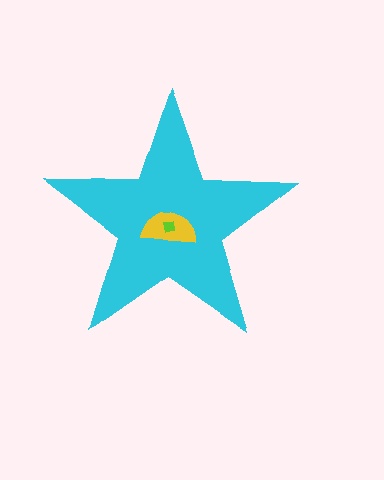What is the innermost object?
The lime square.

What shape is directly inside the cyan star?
The yellow semicircle.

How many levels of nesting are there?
3.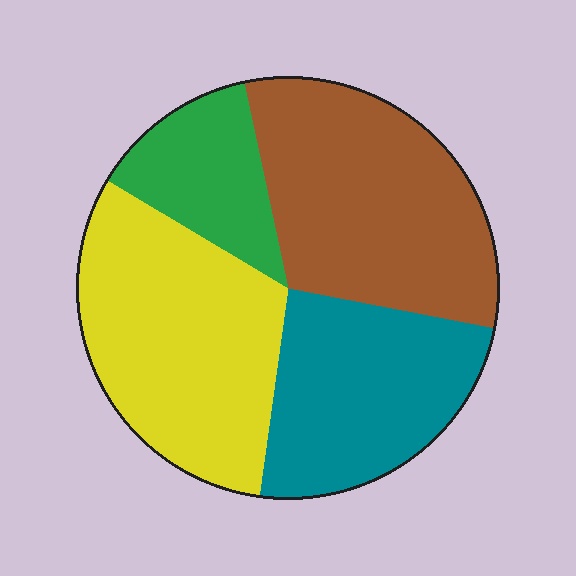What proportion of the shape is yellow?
Yellow covers 31% of the shape.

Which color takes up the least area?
Green, at roughly 15%.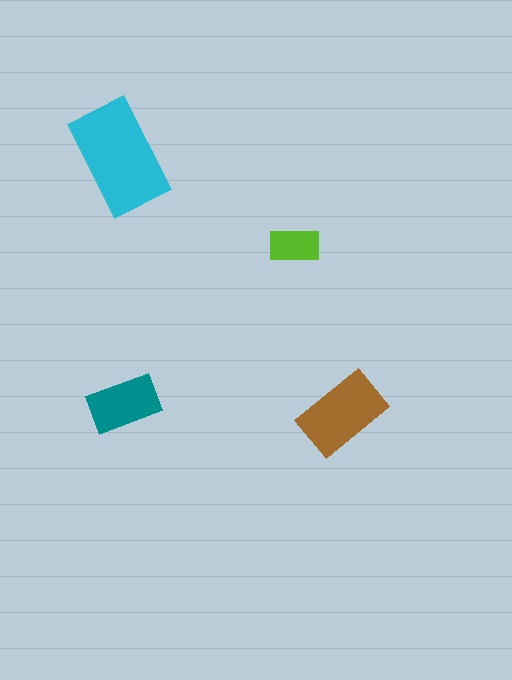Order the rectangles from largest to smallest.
the cyan one, the brown one, the teal one, the lime one.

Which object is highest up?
The cyan rectangle is topmost.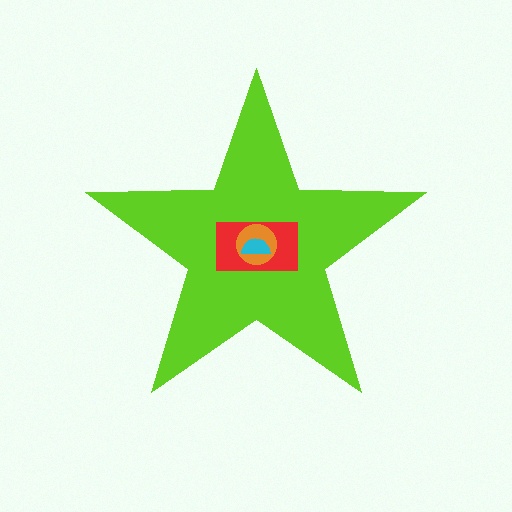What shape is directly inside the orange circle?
The cyan semicircle.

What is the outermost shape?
The lime star.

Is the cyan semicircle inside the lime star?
Yes.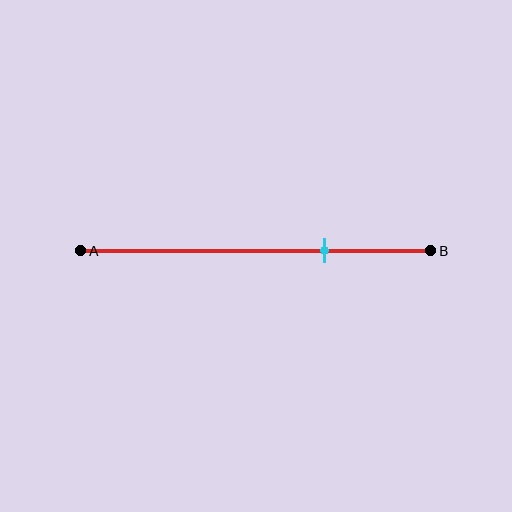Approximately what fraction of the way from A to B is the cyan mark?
The cyan mark is approximately 70% of the way from A to B.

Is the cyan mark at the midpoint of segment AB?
No, the mark is at about 70% from A, not at the 50% midpoint.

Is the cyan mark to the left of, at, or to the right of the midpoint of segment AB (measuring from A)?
The cyan mark is to the right of the midpoint of segment AB.